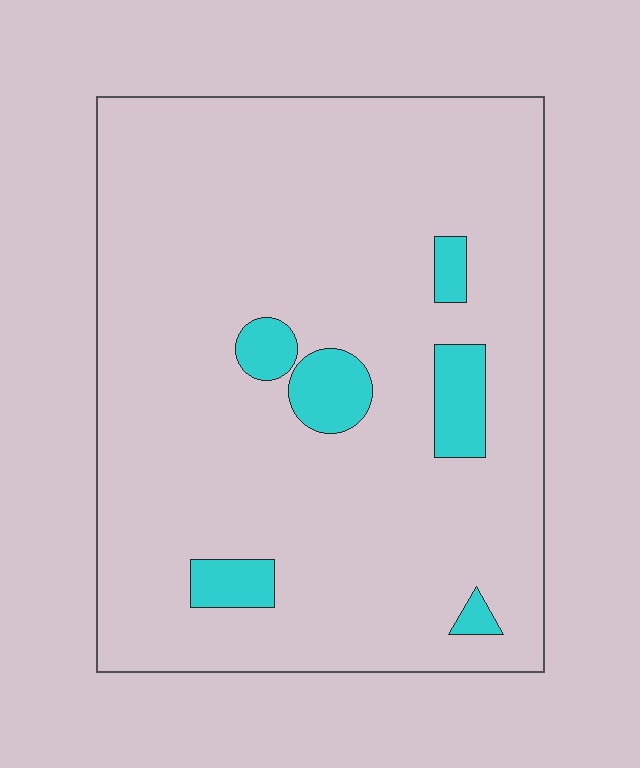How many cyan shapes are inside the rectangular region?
6.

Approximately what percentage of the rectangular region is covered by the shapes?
Approximately 10%.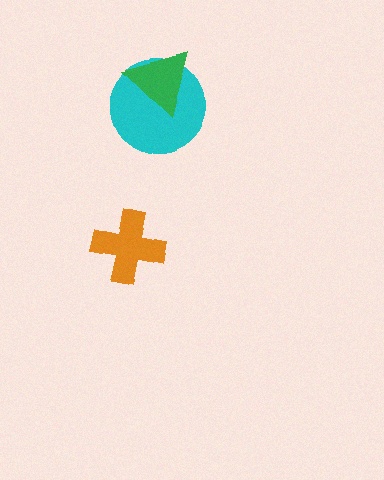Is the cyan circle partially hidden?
Yes, it is partially covered by another shape.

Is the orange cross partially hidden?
No, no other shape covers it.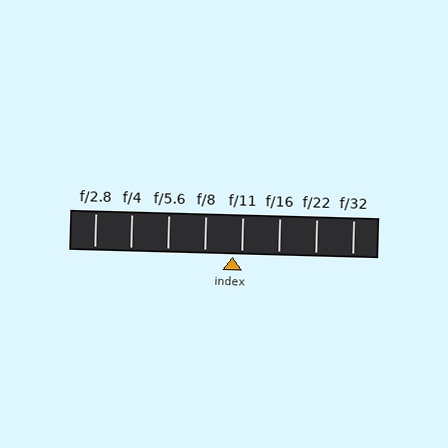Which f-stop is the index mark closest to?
The index mark is closest to f/11.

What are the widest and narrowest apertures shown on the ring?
The widest aperture shown is f/2.8 and the narrowest is f/32.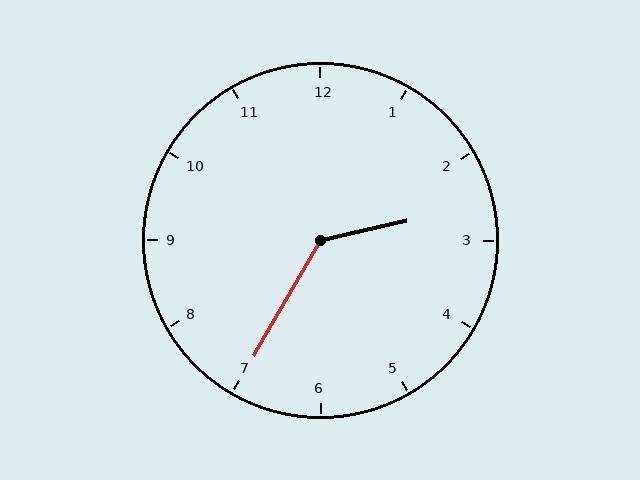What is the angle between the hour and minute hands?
Approximately 132 degrees.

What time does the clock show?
2:35.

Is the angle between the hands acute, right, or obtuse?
It is obtuse.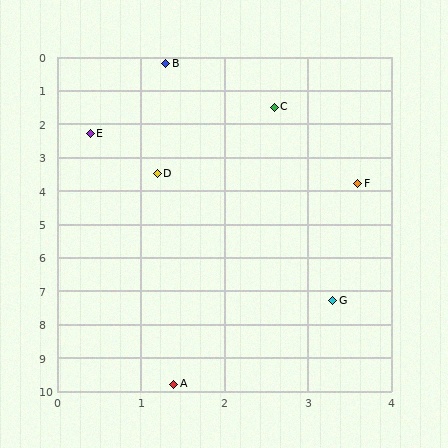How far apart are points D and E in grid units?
Points D and E are about 1.4 grid units apart.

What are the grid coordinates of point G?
Point G is at approximately (3.3, 7.3).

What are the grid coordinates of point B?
Point B is at approximately (1.3, 0.2).